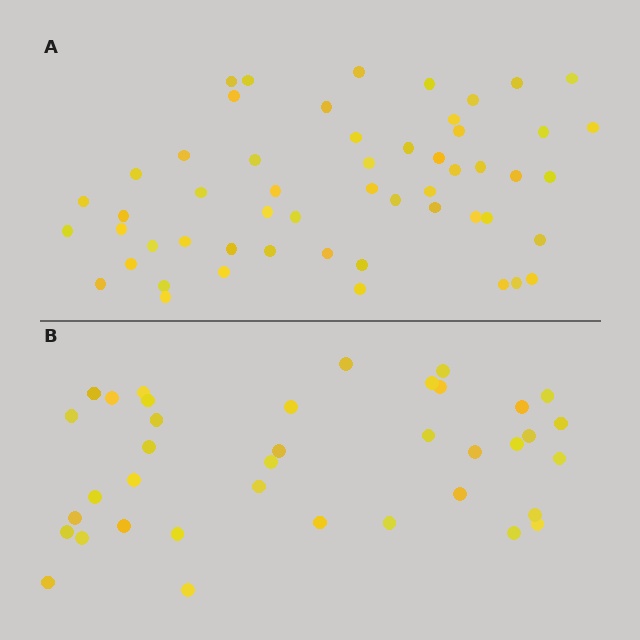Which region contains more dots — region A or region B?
Region A (the top region) has more dots.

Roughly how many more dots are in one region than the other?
Region A has approximately 15 more dots than region B.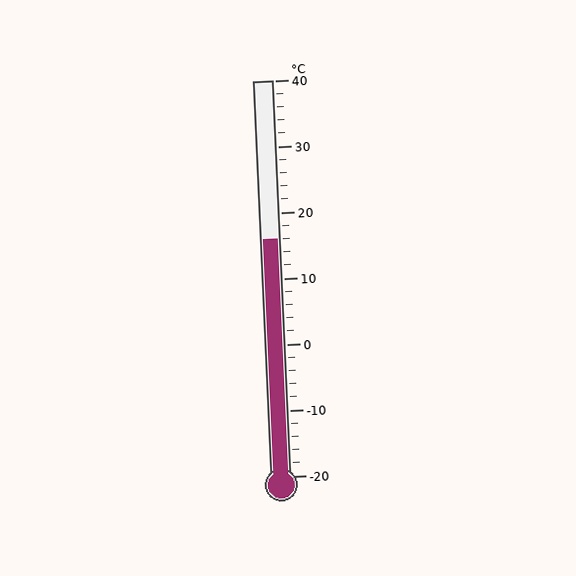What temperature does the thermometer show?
The thermometer shows approximately 16°C.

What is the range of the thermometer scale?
The thermometer scale ranges from -20°C to 40°C.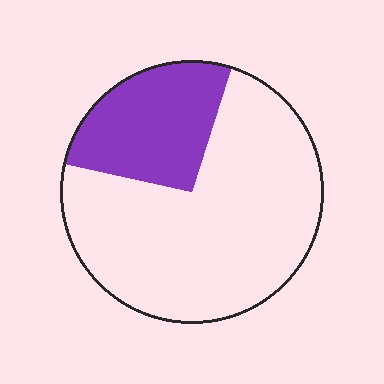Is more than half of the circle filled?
No.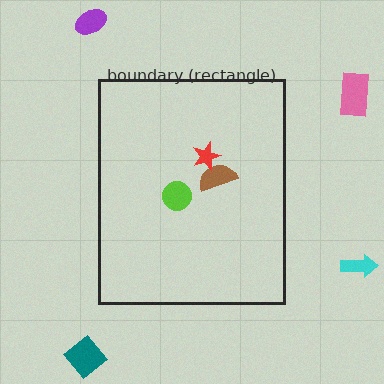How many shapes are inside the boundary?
3 inside, 4 outside.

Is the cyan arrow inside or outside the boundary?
Outside.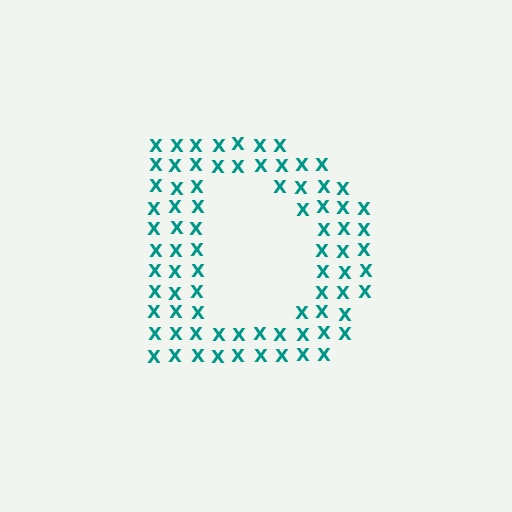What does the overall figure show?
The overall figure shows the letter D.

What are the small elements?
The small elements are letter X's.